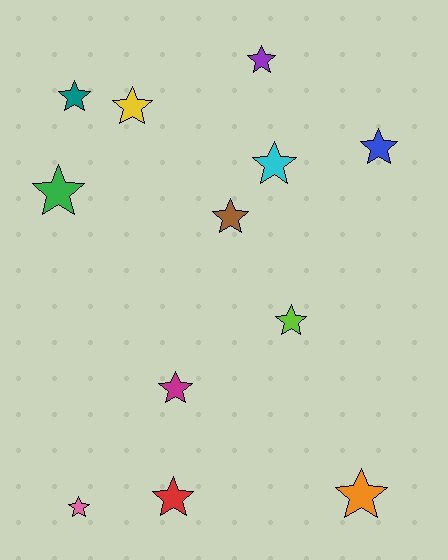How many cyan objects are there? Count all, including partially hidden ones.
There is 1 cyan object.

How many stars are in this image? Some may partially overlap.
There are 12 stars.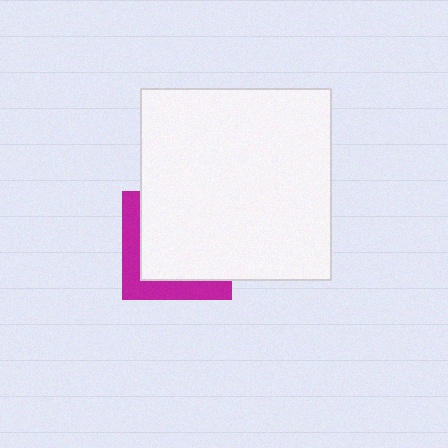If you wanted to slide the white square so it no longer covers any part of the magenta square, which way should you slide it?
Slide it toward the upper-right — that is the most direct way to separate the two shapes.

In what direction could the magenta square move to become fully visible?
The magenta square could move toward the lower-left. That would shift it out from behind the white square entirely.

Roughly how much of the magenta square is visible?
A small part of it is visible (roughly 30%).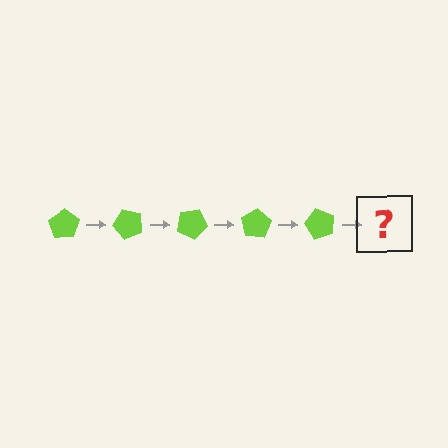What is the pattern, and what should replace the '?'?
The pattern is that the pentagon rotates 50 degrees each step. The '?' should be a lime pentagon rotated 250 degrees.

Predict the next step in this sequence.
The next step is a lime pentagon rotated 250 degrees.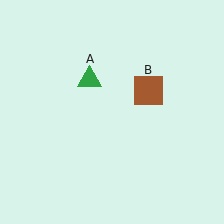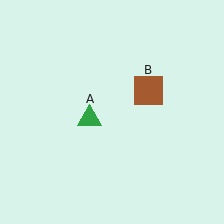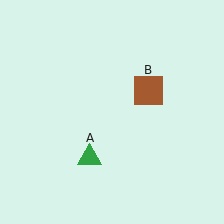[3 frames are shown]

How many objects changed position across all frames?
1 object changed position: green triangle (object A).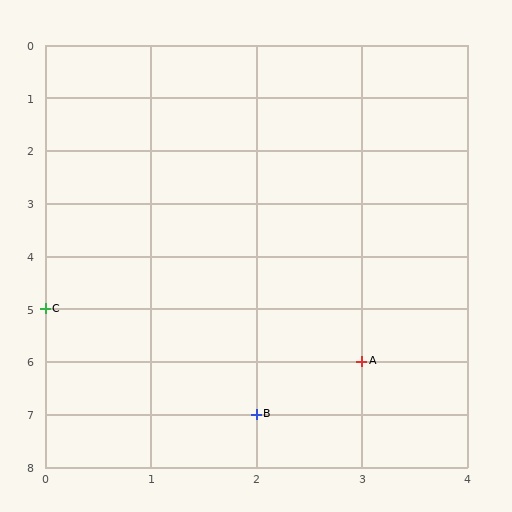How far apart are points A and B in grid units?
Points A and B are 1 column and 1 row apart (about 1.4 grid units diagonally).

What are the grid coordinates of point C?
Point C is at grid coordinates (0, 5).